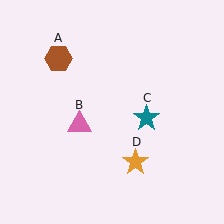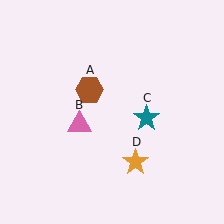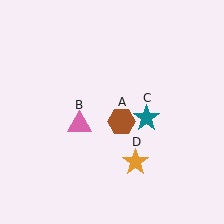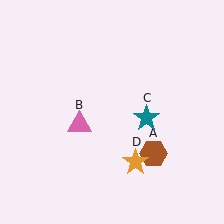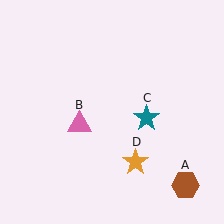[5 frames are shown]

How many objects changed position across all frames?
1 object changed position: brown hexagon (object A).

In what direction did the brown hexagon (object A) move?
The brown hexagon (object A) moved down and to the right.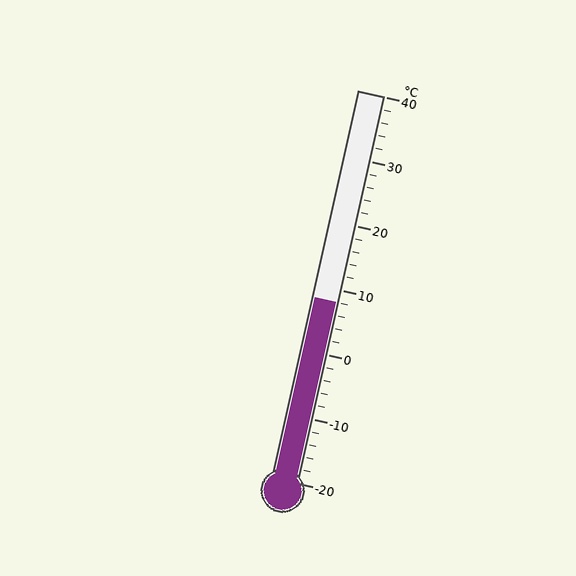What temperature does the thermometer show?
The thermometer shows approximately 8°C.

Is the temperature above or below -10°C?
The temperature is above -10°C.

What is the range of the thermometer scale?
The thermometer scale ranges from -20°C to 40°C.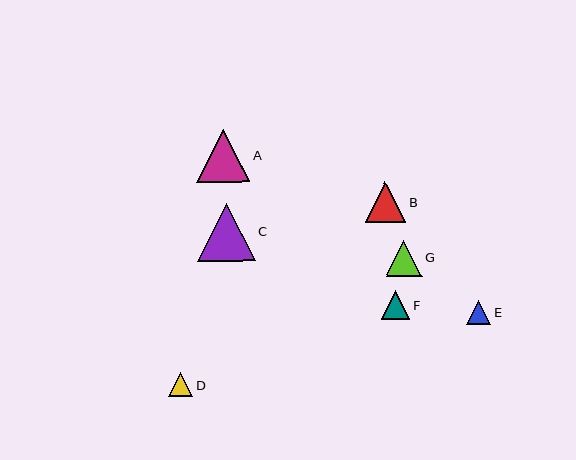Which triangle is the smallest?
Triangle E is the smallest with a size of approximately 24 pixels.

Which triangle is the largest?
Triangle C is the largest with a size of approximately 58 pixels.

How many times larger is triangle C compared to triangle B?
Triangle C is approximately 1.4 times the size of triangle B.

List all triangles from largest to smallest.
From largest to smallest: C, A, B, G, F, D, E.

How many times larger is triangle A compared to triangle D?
Triangle A is approximately 2.2 times the size of triangle D.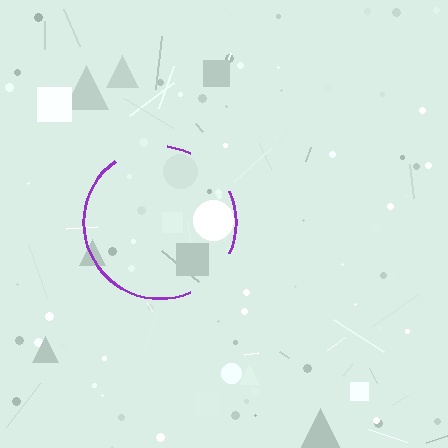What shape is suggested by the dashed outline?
The dashed outline suggests a circle.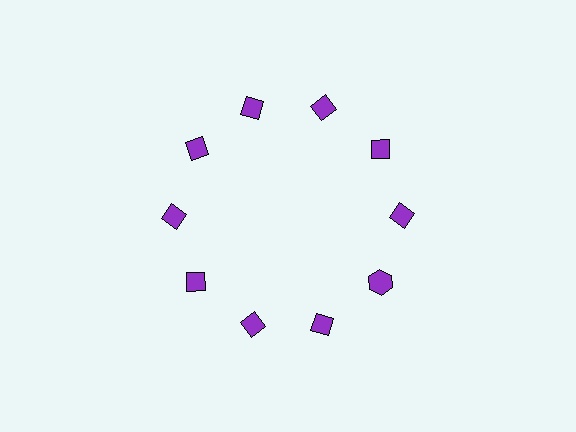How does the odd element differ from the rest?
It has a different shape: hexagon instead of diamond.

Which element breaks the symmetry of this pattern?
The purple hexagon at roughly the 4 o'clock position breaks the symmetry. All other shapes are purple diamonds.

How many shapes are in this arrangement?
There are 10 shapes arranged in a ring pattern.